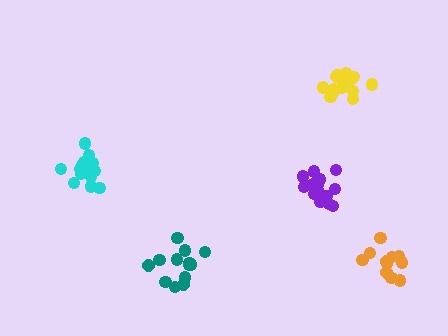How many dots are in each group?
Group 1: 11 dots, Group 2: 13 dots, Group 3: 15 dots, Group 4: 14 dots, Group 5: 16 dots (69 total).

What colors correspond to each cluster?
The clusters are colored: orange, teal, purple, yellow, cyan.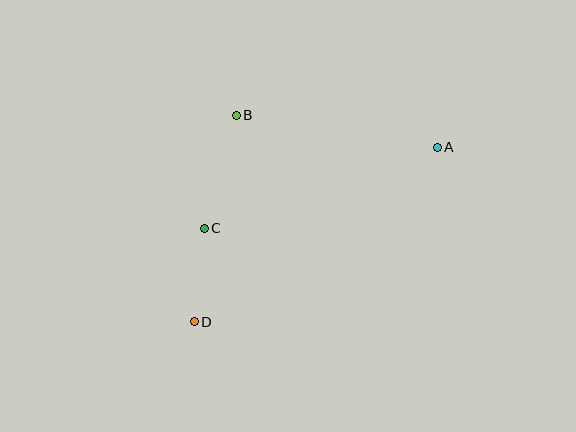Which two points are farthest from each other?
Points A and D are farthest from each other.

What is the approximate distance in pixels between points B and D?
The distance between B and D is approximately 211 pixels.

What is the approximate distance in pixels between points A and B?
The distance between A and B is approximately 204 pixels.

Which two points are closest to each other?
Points C and D are closest to each other.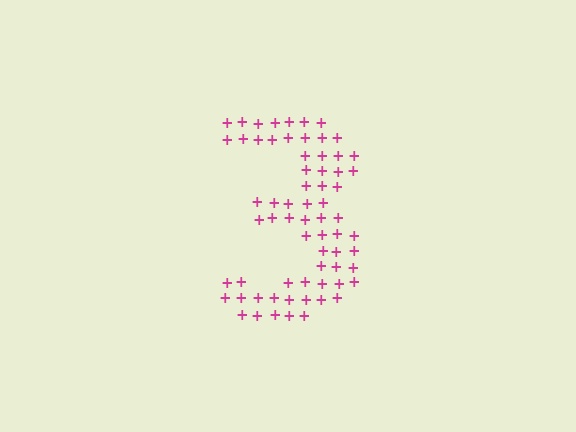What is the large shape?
The large shape is the digit 3.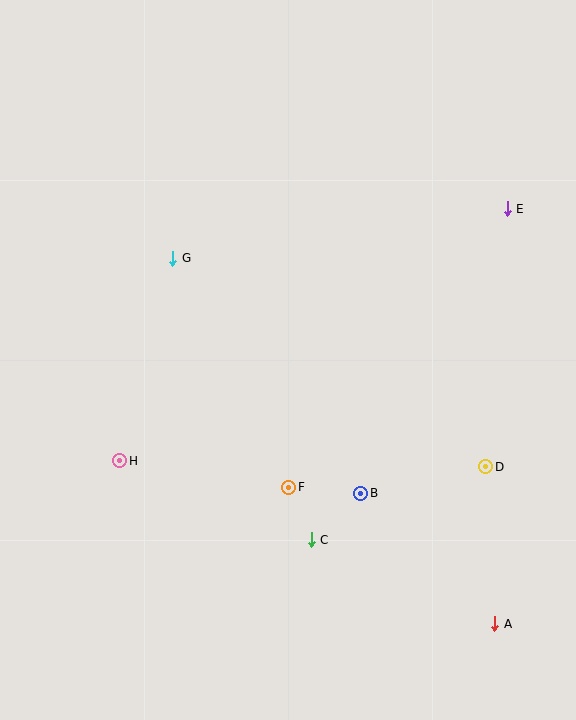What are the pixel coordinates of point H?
Point H is at (120, 461).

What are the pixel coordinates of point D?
Point D is at (486, 467).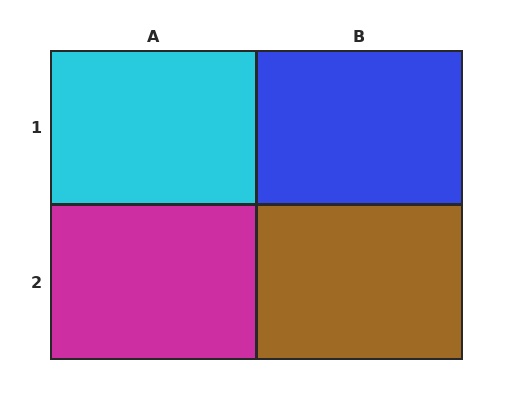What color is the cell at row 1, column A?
Cyan.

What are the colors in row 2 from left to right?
Magenta, brown.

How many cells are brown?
1 cell is brown.